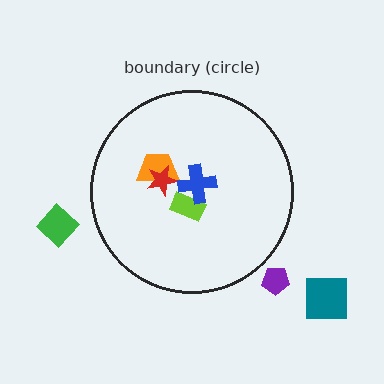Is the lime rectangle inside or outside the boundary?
Inside.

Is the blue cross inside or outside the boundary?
Inside.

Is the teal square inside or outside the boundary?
Outside.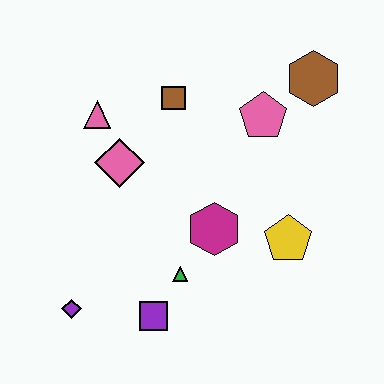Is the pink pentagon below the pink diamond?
No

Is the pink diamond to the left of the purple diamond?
No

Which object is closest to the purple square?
The green triangle is closest to the purple square.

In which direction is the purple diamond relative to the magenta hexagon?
The purple diamond is to the left of the magenta hexagon.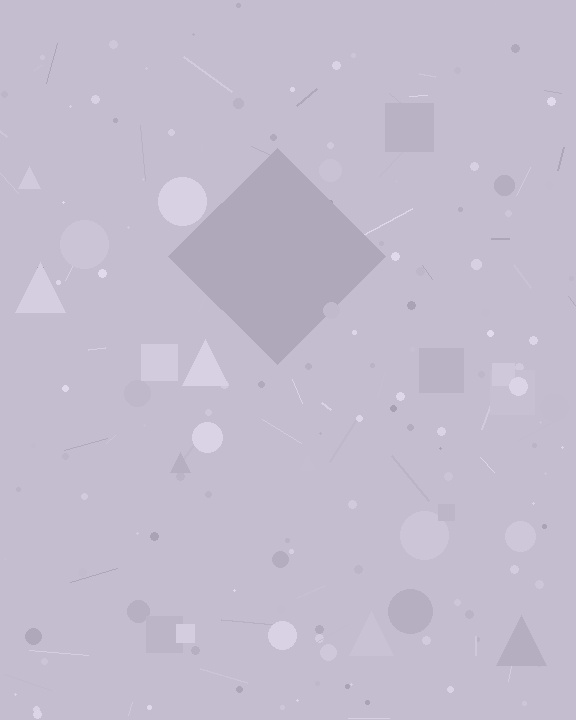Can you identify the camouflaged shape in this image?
The camouflaged shape is a diamond.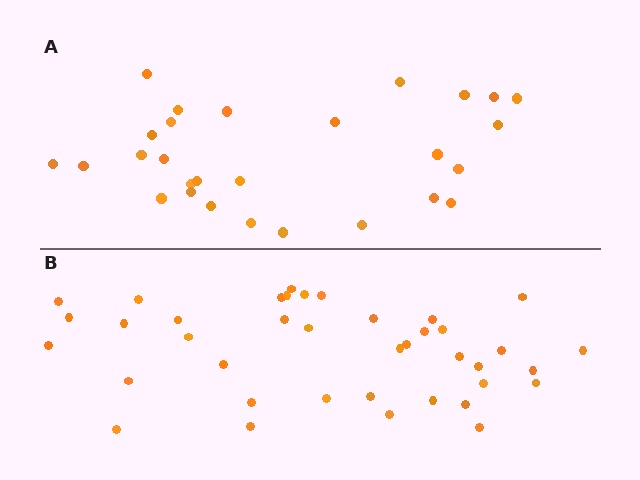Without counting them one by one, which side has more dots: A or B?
Region B (the bottom region) has more dots.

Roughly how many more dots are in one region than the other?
Region B has roughly 12 or so more dots than region A.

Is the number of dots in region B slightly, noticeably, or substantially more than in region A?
Region B has noticeably more, but not dramatically so. The ratio is roughly 1.4 to 1.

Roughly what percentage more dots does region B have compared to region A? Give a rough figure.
About 40% more.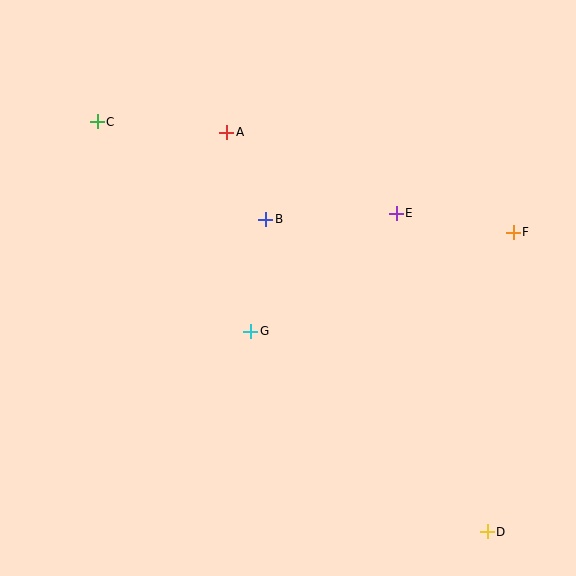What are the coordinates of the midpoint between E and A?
The midpoint between E and A is at (312, 173).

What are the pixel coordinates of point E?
Point E is at (396, 213).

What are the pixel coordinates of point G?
Point G is at (251, 331).